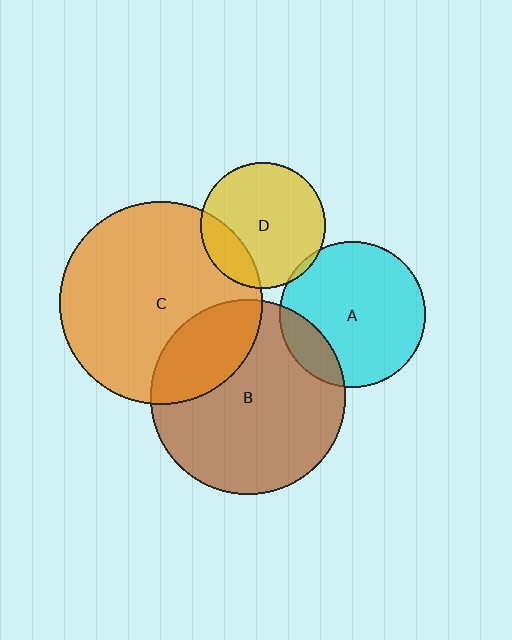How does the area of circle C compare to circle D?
Approximately 2.6 times.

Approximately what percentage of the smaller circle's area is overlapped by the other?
Approximately 25%.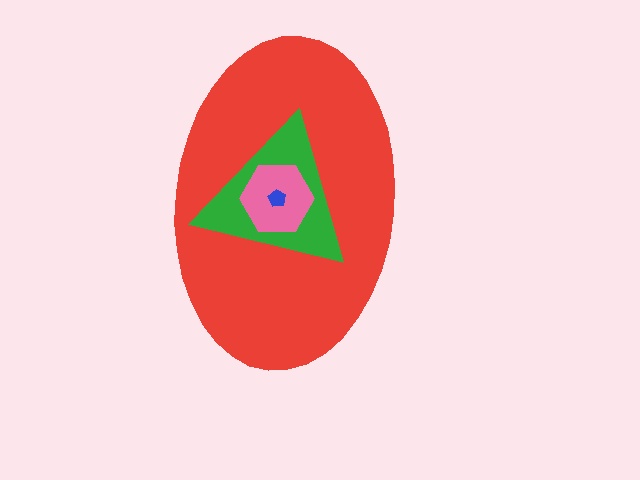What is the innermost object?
The blue pentagon.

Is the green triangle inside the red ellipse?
Yes.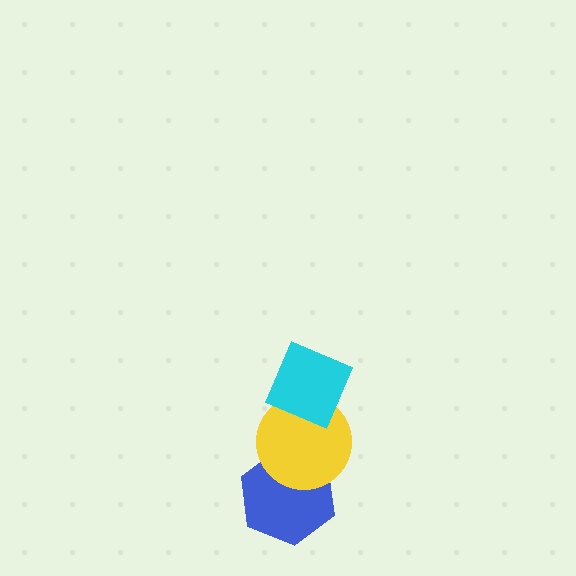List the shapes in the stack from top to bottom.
From top to bottom: the cyan diamond, the yellow circle, the blue hexagon.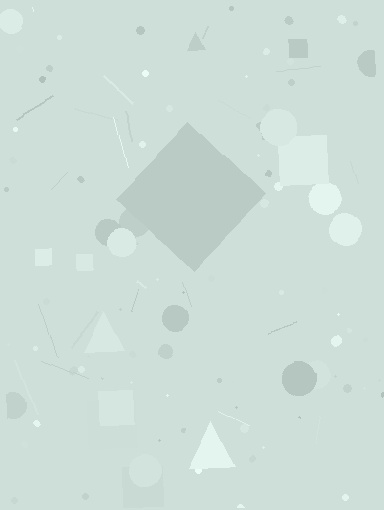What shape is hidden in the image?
A diamond is hidden in the image.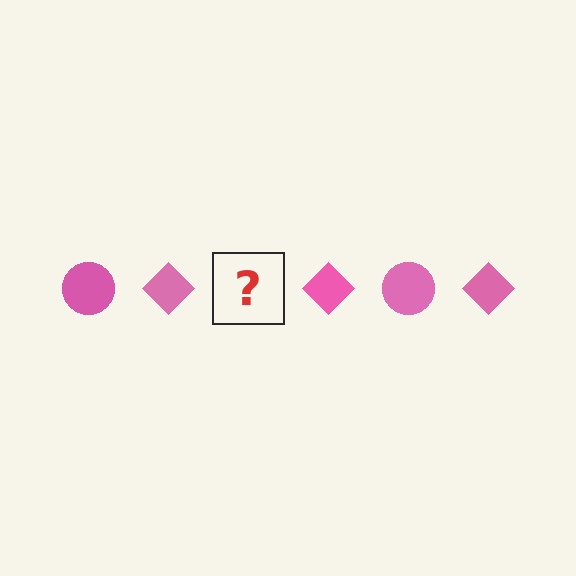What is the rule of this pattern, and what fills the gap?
The rule is that the pattern cycles through circle, diamond shapes in pink. The gap should be filled with a pink circle.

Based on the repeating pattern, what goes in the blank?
The blank should be a pink circle.